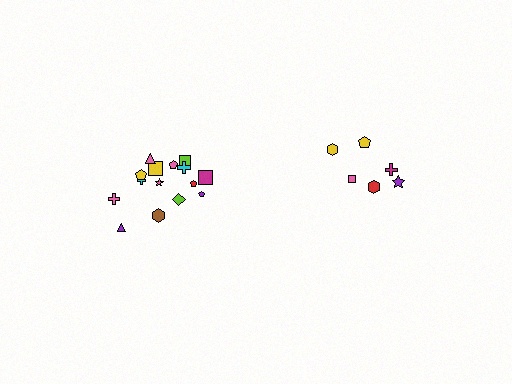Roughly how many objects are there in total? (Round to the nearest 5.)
Roughly 20 objects in total.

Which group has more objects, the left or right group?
The left group.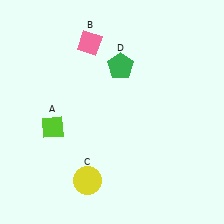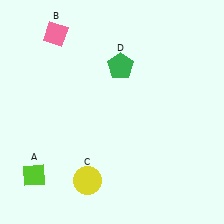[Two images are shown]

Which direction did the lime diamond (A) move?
The lime diamond (A) moved down.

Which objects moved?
The objects that moved are: the lime diamond (A), the pink diamond (B).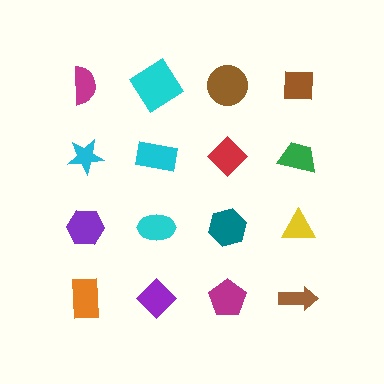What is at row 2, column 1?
A cyan star.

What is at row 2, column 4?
A green trapezoid.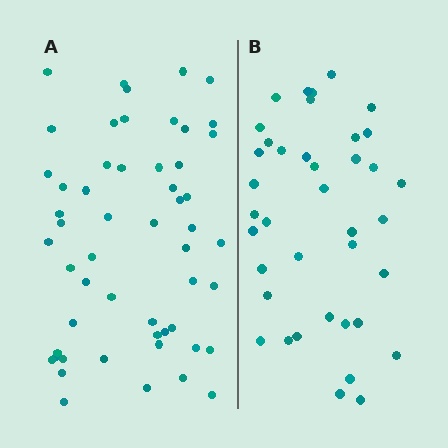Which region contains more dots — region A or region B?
Region A (the left region) has more dots.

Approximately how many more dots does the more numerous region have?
Region A has approximately 15 more dots than region B.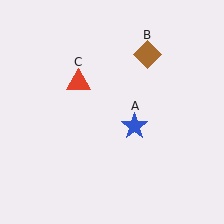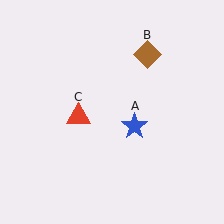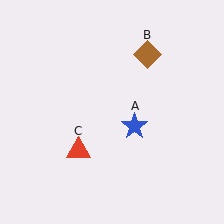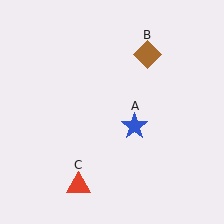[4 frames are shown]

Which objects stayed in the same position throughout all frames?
Blue star (object A) and brown diamond (object B) remained stationary.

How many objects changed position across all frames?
1 object changed position: red triangle (object C).